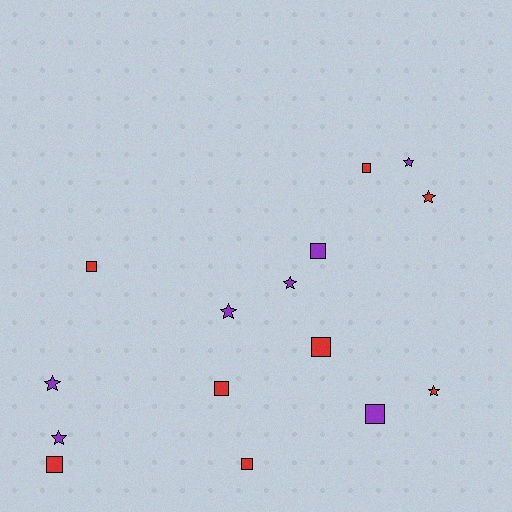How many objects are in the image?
There are 15 objects.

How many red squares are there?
There are 6 red squares.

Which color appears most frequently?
Red, with 8 objects.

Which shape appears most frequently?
Square, with 8 objects.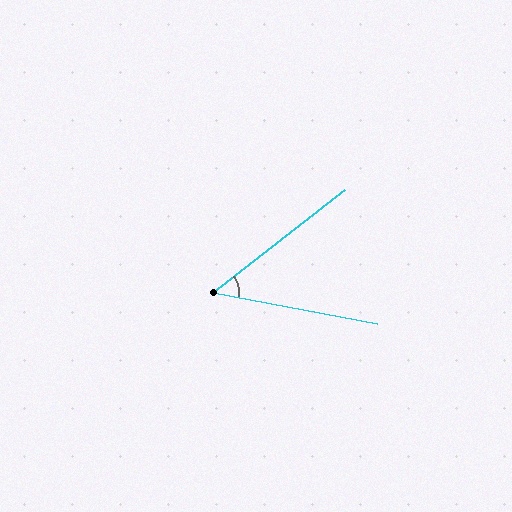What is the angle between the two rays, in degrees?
Approximately 49 degrees.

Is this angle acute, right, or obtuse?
It is acute.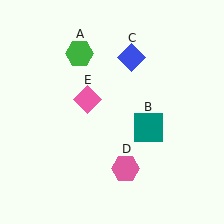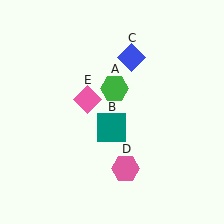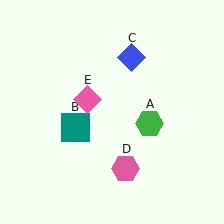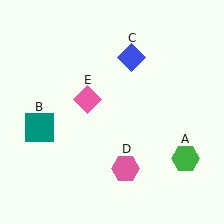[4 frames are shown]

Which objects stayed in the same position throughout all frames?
Blue diamond (object C) and pink hexagon (object D) and pink diamond (object E) remained stationary.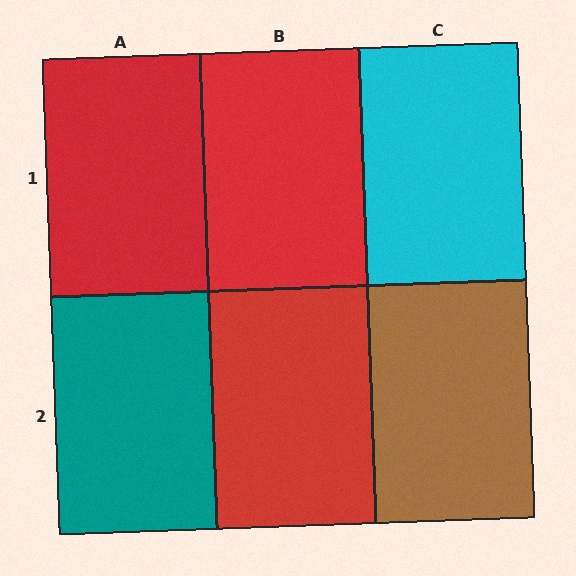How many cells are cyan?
1 cell is cyan.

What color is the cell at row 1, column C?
Cyan.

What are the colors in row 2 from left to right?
Teal, red, brown.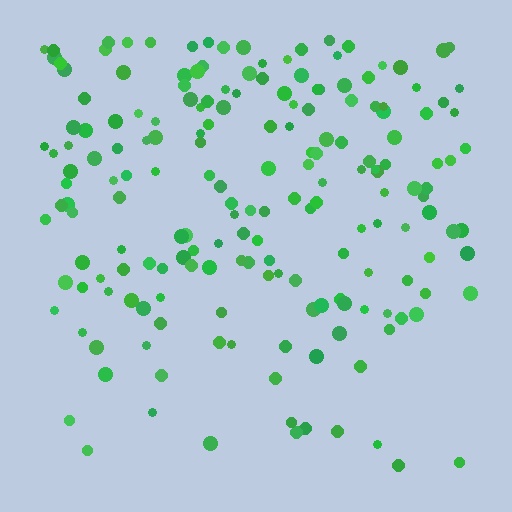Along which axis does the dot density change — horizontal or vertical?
Vertical.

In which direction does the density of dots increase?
From bottom to top, with the top side densest.